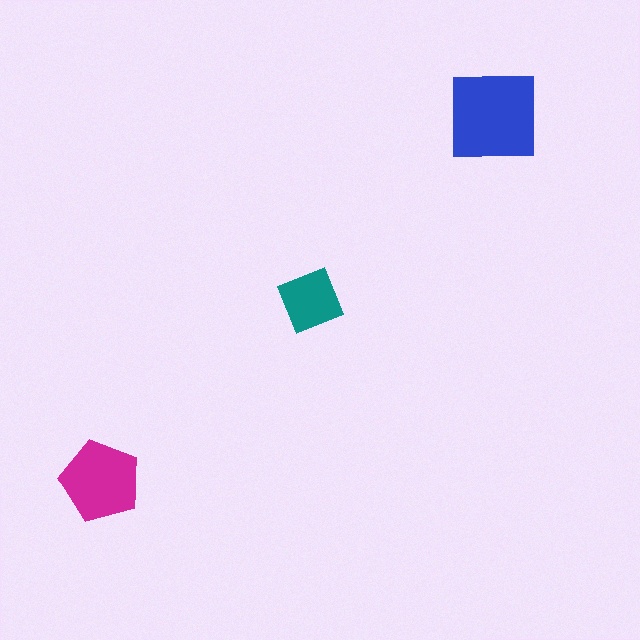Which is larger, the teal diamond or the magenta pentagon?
The magenta pentagon.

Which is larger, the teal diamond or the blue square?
The blue square.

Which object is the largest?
The blue square.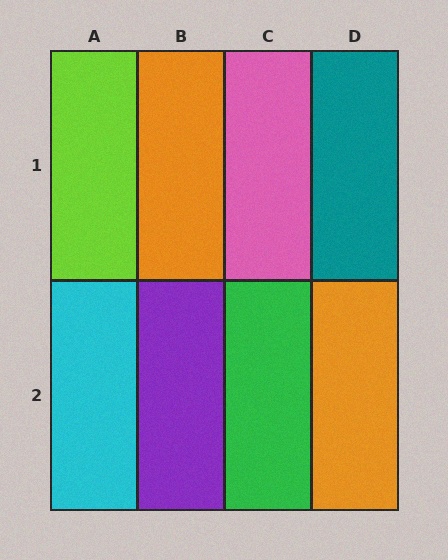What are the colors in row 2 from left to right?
Cyan, purple, green, orange.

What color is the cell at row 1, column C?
Pink.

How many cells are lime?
1 cell is lime.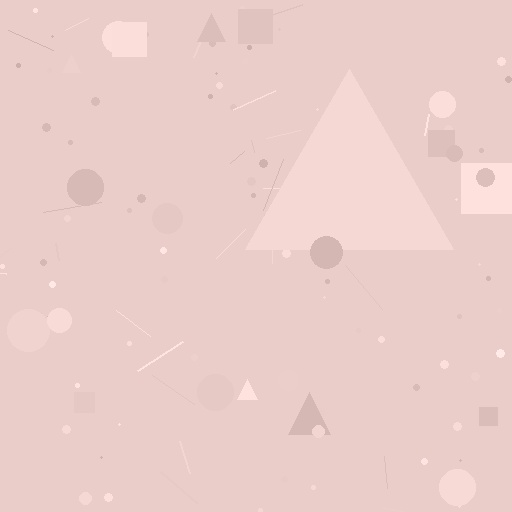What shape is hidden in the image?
A triangle is hidden in the image.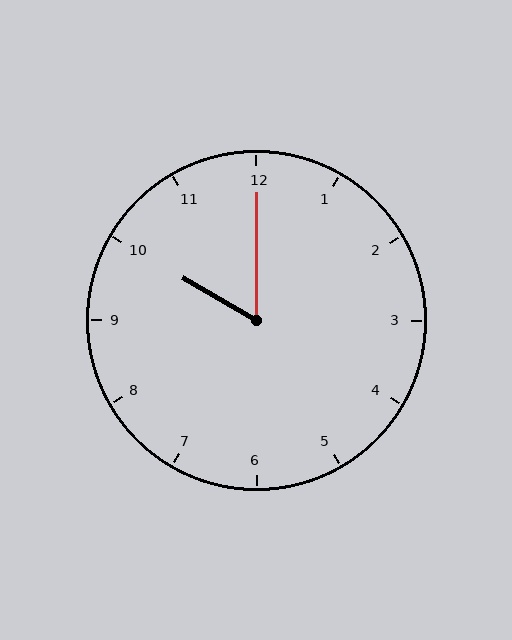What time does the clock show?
10:00.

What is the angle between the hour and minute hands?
Approximately 60 degrees.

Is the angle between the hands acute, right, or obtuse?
It is acute.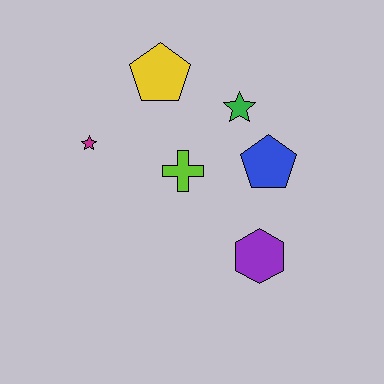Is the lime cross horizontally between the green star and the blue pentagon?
No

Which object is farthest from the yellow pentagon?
The purple hexagon is farthest from the yellow pentagon.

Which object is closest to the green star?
The blue pentagon is closest to the green star.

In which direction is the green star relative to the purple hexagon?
The green star is above the purple hexagon.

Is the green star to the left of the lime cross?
No